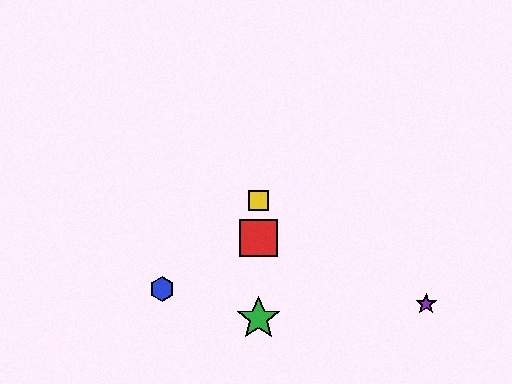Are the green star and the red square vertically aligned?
Yes, both are at x≈259.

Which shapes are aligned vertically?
The red square, the green star, the yellow square are aligned vertically.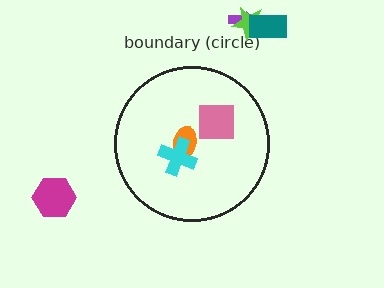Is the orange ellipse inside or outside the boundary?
Inside.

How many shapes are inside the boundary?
3 inside, 4 outside.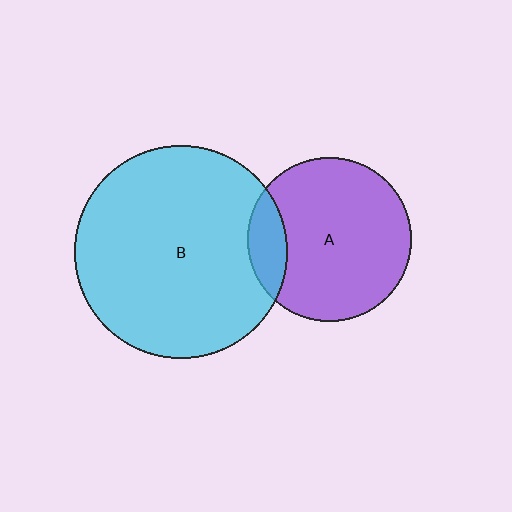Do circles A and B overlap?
Yes.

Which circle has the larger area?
Circle B (cyan).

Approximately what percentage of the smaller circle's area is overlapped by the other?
Approximately 15%.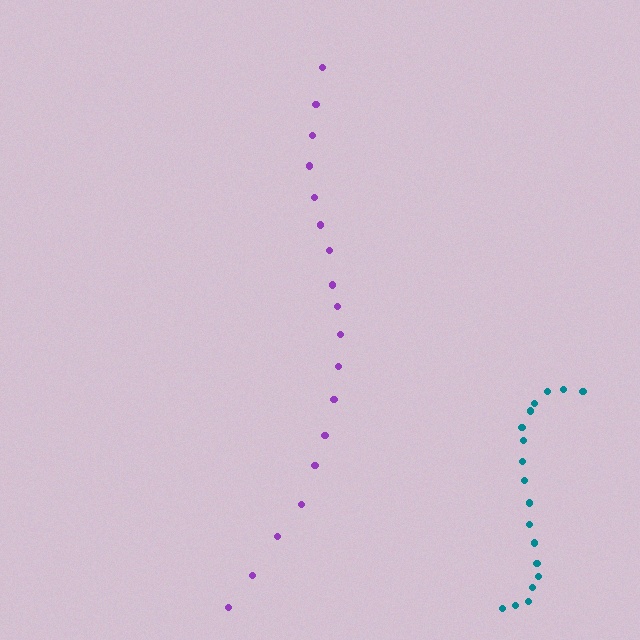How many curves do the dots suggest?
There are 2 distinct paths.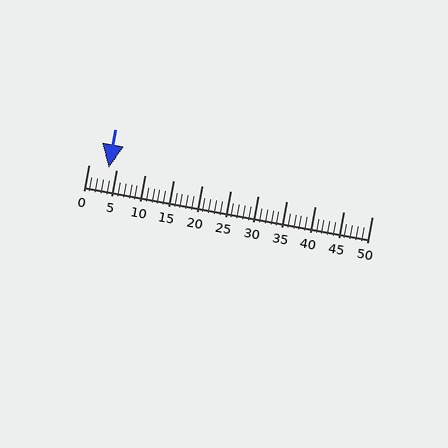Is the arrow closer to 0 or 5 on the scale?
The arrow is closer to 5.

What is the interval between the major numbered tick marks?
The major tick marks are spaced 5 units apart.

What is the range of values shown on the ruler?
The ruler shows values from 0 to 50.